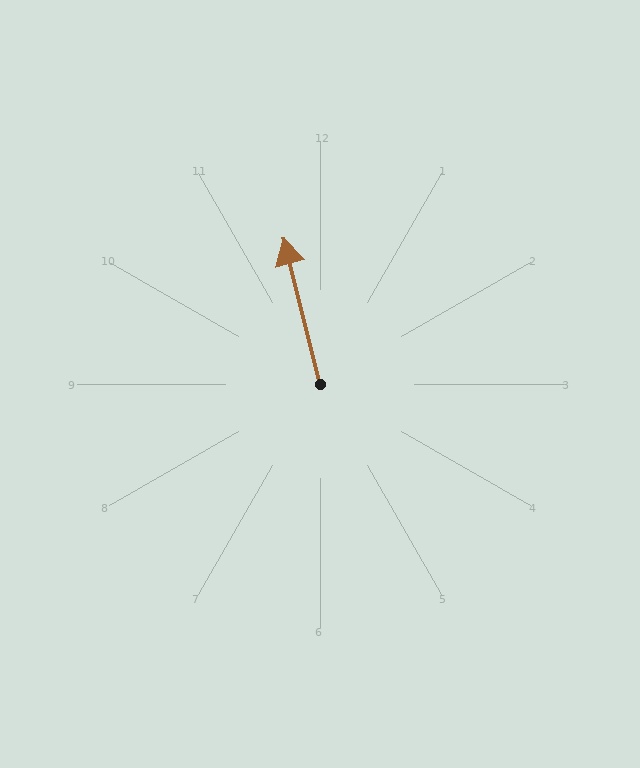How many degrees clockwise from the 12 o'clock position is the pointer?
Approximately 346 degrees.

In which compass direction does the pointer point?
North.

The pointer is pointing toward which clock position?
Roughly 12 o'clock.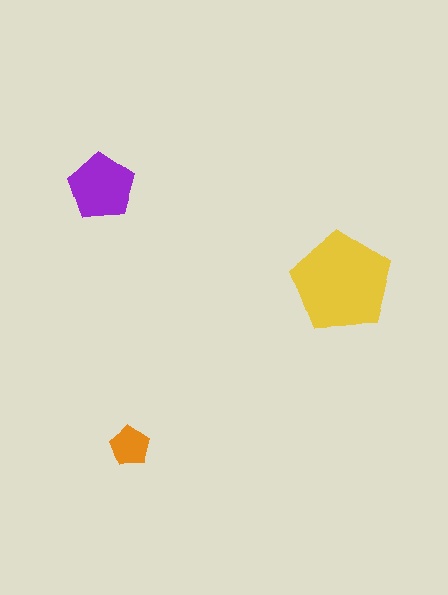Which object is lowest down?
The orange pentagon is bottommost.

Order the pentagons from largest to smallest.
the yellow one, the purple one, the orange one.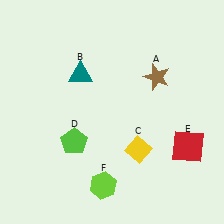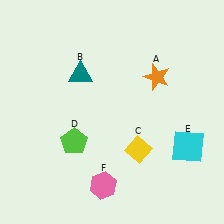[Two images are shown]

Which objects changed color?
A changed from brown to orange. E changed from red to cyan. F changed from lime to pink.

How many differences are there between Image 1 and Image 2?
There are 3 differences between the two images.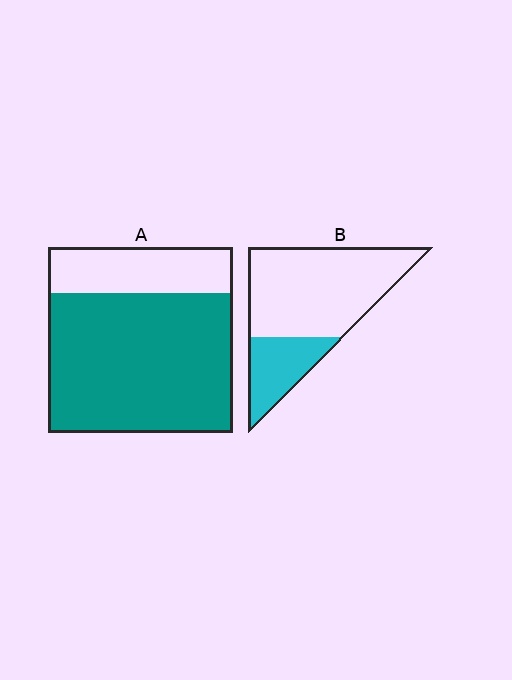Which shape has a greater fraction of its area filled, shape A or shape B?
Shape A.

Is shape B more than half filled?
No.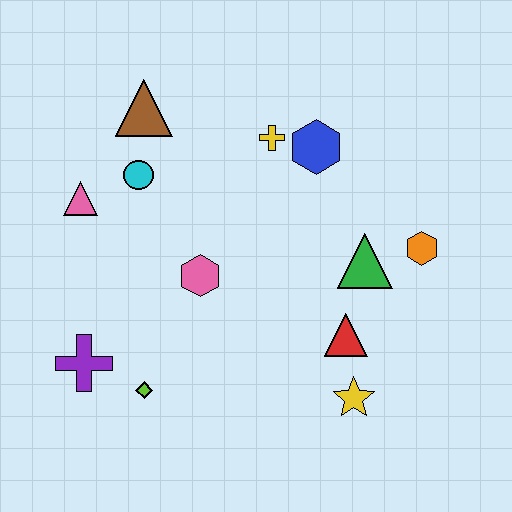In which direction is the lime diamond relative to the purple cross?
The lime diamond is to the right of the purple cross.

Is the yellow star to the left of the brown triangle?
No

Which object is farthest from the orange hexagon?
The purple cross is farthest from the orange hexagon.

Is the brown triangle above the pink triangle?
Yes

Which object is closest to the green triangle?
The orange hexagon is closest to the green triangle.